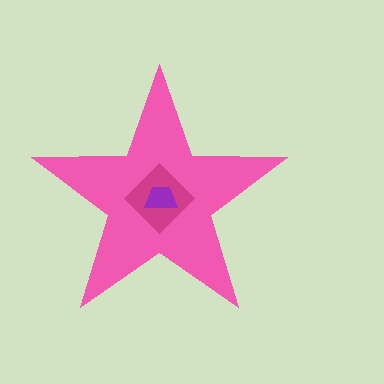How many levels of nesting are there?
3.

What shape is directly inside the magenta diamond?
The purple trapezoid.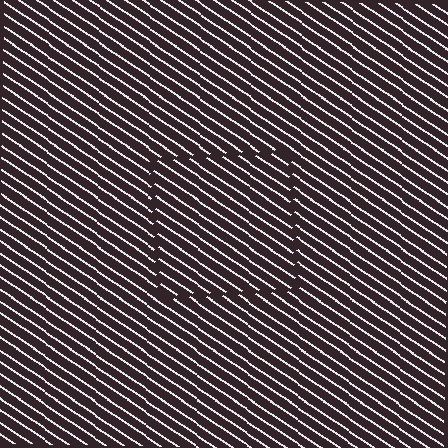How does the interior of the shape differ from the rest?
The interior of the shape contains the same grating, shifted by half a period — the contour is defined by the phase discontinuity where line-ends from the inner and outer gratings abut.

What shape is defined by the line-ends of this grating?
An illusory square. The interior of the shape contains the same grating, shifted by half a period — the contour is defined by the phase discontinuity where line-ends from the inner and outer gratings abut.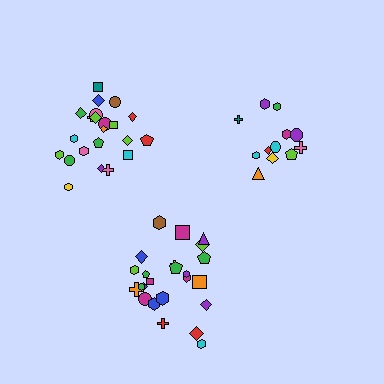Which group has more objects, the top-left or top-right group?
The top-left group.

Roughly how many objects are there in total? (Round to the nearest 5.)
Roughly 60 objects in total.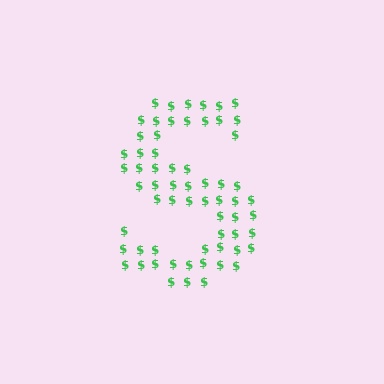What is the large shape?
The large shape is the letter S.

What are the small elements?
The small elements are dollar signs.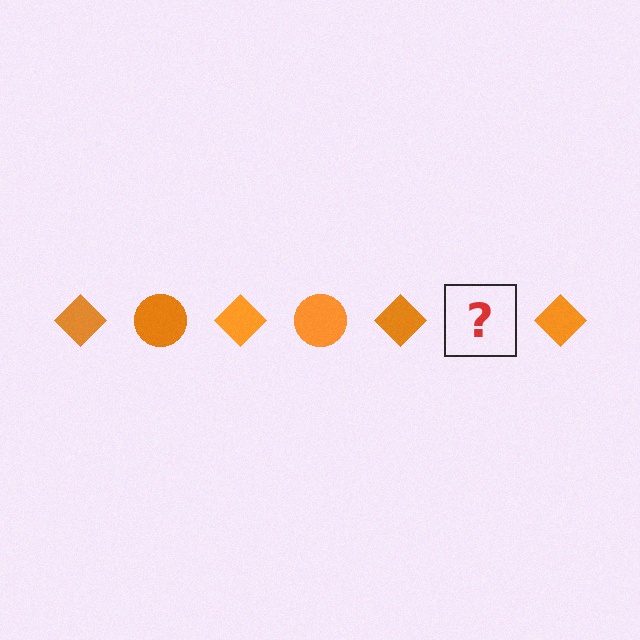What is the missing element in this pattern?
The missing element is an orange circle.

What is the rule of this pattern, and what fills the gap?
The rule is that the pattern cycles through diamond, circle shapes in orange. The gap should be filled with an orange circle.